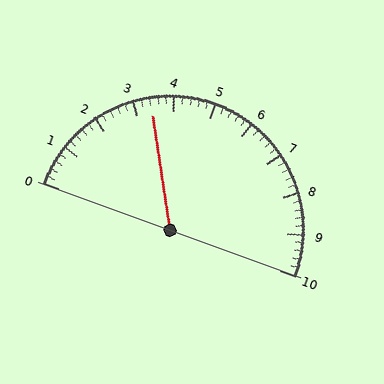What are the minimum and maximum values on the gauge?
The gauge ranges from 0 to 10.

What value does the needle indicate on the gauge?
The needle indicates approximately 3.4.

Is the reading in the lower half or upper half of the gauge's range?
The reading is in the lower half of the range (0 to 10).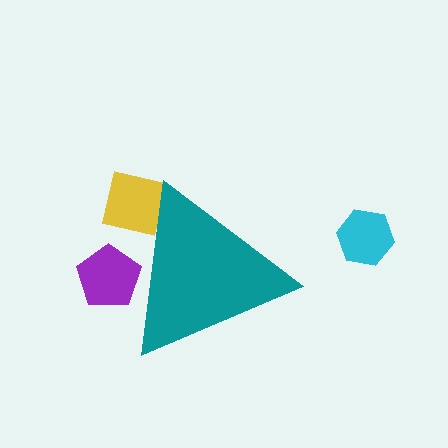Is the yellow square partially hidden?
Yes, the yellow square is partially hidden behind the teal triangle.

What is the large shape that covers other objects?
A teal triangle.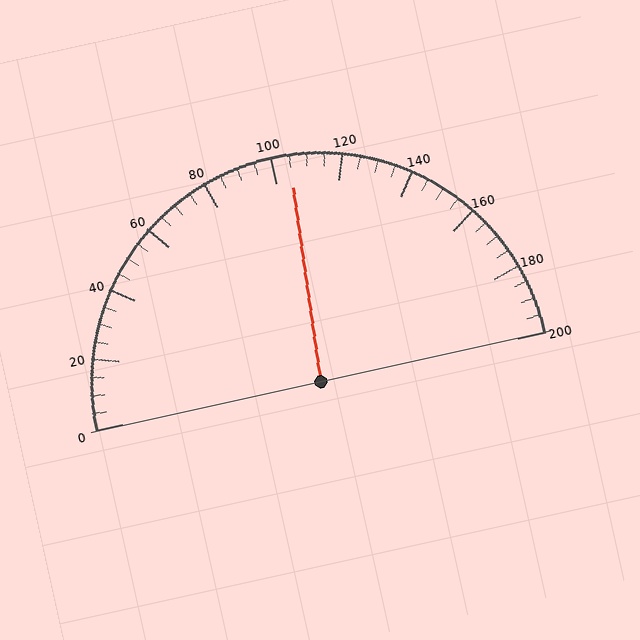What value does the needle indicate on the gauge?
The needle indicates approximately 105.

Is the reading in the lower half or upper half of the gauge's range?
The reading is in the upper half of the range (0 to 200).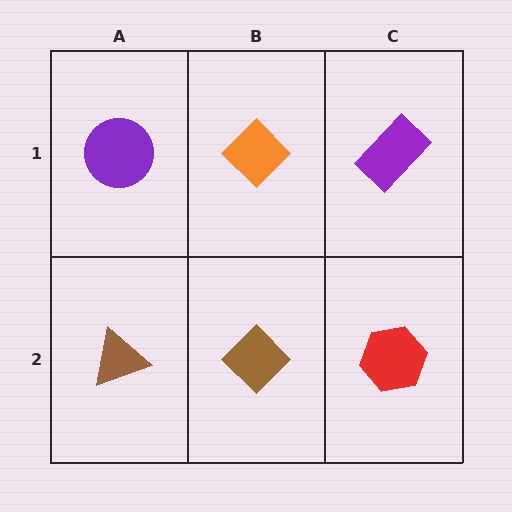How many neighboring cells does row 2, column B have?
3.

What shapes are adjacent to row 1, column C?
A red hexagon (row 2, column C), an orange diamond (row 1, column B).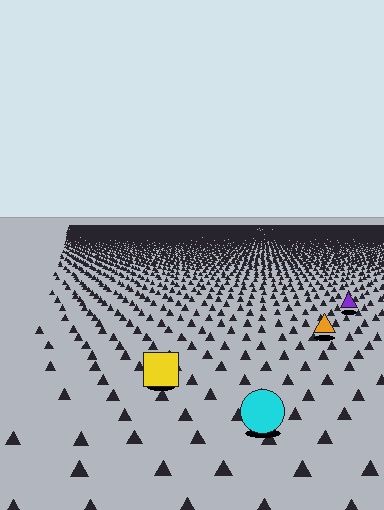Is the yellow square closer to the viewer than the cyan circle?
No. The cyan circle is closer — you can tell from the texture gradient: the ground texture is coarser near it.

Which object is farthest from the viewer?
The purple triangle is farthest from the viewer. It appears smaller and the ground texture around it is denser.